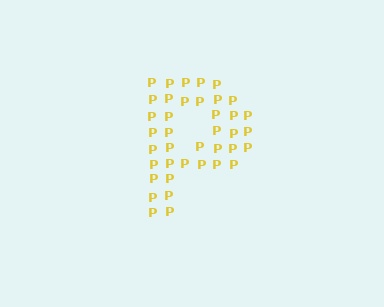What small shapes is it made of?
It is made of small letter P's.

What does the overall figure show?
The overall figure shows the letter P.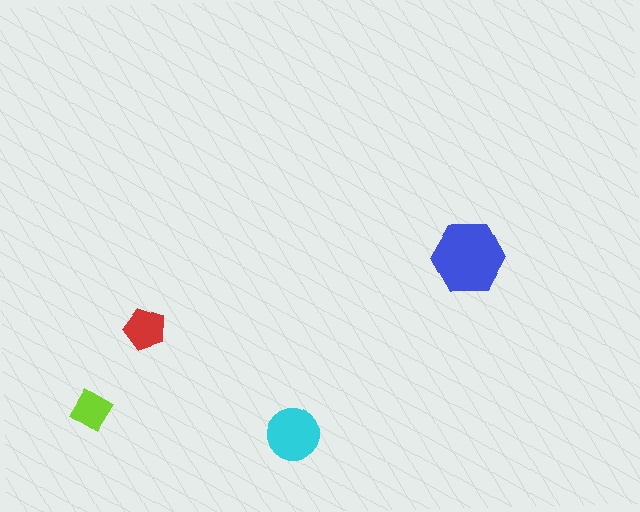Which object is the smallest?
The lime diamond.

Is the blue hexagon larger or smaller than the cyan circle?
Larger.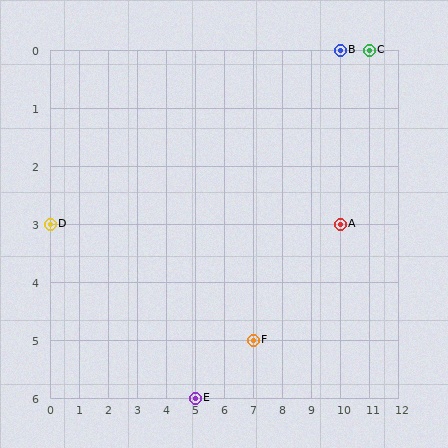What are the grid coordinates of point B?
Point B is at grid coordinates (10, 0).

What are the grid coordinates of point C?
Point C is at grid coordinates (11, 0).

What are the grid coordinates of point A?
Point A is at grid coordinates (10, 3).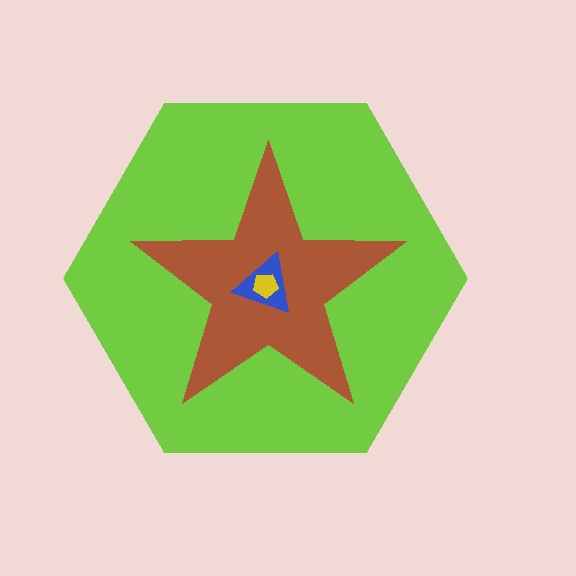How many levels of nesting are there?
4.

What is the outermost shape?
The lime hexagon.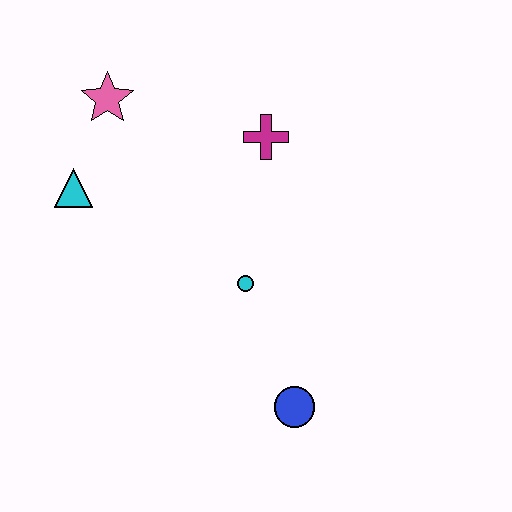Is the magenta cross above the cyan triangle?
Yes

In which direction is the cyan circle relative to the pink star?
The cyan circle is below the pink star.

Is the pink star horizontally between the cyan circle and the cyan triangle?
Yes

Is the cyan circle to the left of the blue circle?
Yes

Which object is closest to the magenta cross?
The cyan circle is closest to the magenta cross.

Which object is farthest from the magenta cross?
The blue circle is farthest from the magenta cross.